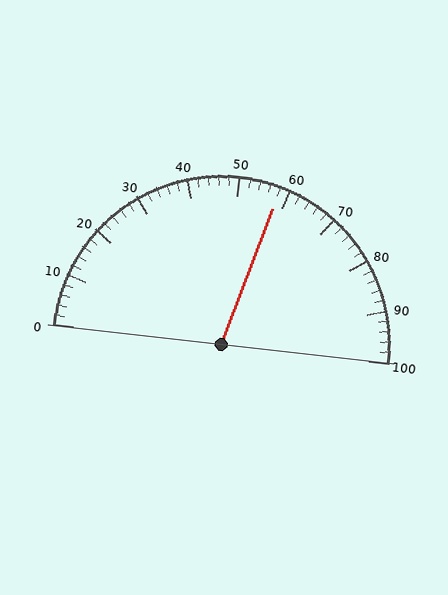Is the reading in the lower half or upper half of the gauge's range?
The reading is in the upper half of the range (0 to 100).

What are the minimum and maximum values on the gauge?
The gauge ranges from 0 to 100.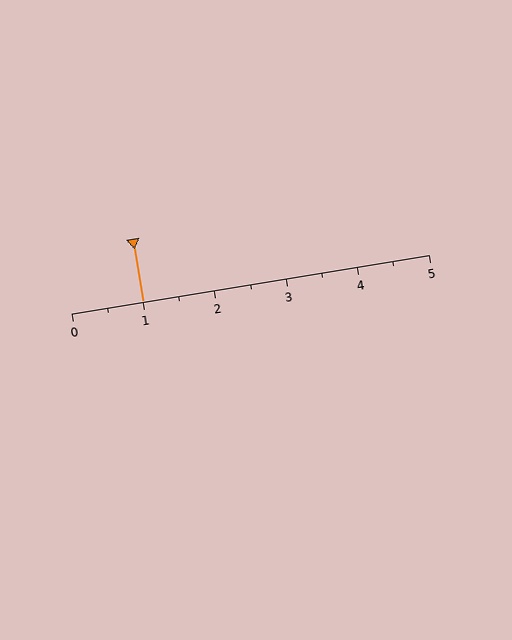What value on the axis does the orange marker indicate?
The marker indicates approximately 1.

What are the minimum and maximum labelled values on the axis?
The axis runs from 0 to 5.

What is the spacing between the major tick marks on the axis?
The major ticks are spaced 1 apart.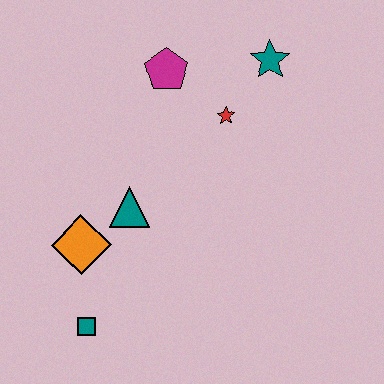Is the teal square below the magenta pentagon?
Yes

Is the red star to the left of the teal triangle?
No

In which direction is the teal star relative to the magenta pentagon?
The teal star is to the right of the magenta pentagon.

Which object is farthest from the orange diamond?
The teal star is farthest from the orange diamond.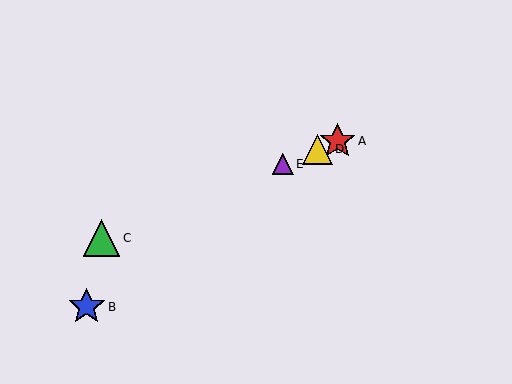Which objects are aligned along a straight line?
Objects A, C, D, E are aligned along a straight line.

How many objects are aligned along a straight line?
4 objects (A, C, D, E) are aligned along a straight line.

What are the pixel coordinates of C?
Object C is at (102, 238).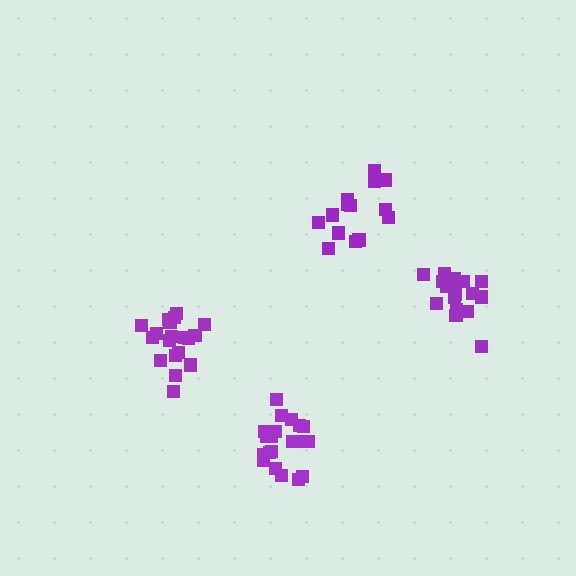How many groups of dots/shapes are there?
There are 4 groups.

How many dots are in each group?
Group 1: 19 dots, Group 2: 20 dots, Group 3: 17 dots, Group 4: 14 dots (70 total).